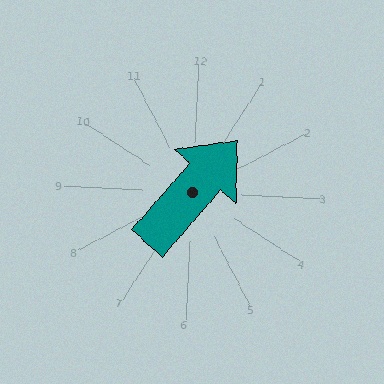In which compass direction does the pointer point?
Northeast.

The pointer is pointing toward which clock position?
Roughly 1 o'clock.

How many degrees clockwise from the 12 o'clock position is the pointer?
Approximately 39 degrees.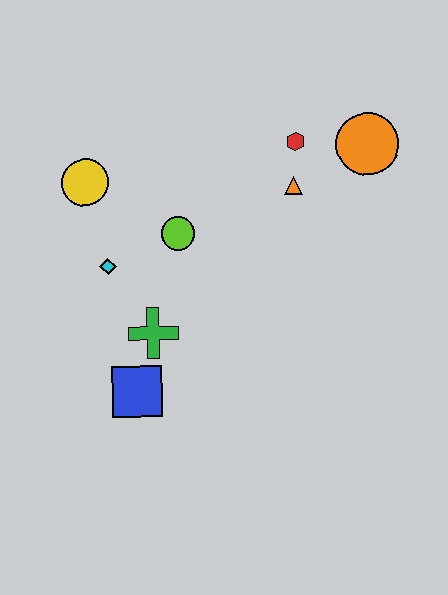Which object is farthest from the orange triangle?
The blue square is farthest from the orange triangle.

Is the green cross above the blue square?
Yes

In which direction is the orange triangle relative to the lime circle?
The orange triangle is to the right of the lime circle.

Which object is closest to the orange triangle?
The red hexagon is closest to the orange triangle.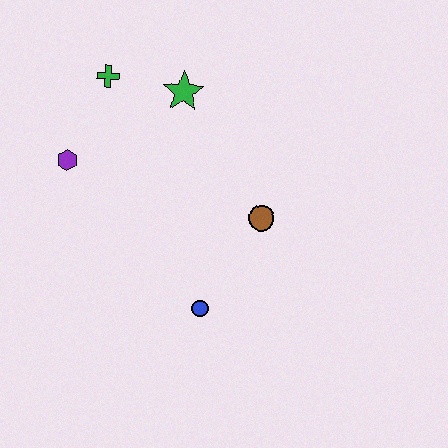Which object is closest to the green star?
The green cross is closest to the green star.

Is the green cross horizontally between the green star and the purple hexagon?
Yes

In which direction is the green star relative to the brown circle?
The green star is above the brown circle.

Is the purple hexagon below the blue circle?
No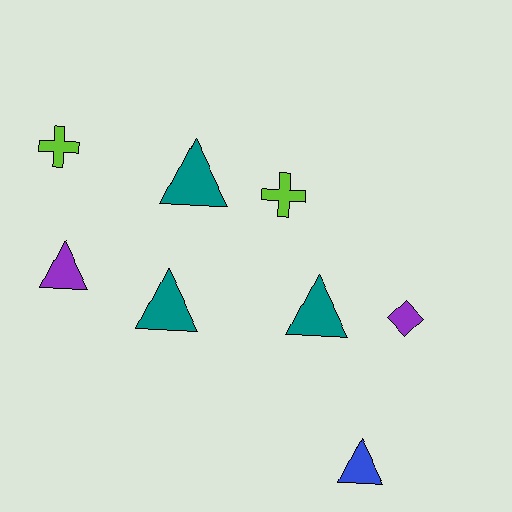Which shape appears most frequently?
Triangle, with 5 objects.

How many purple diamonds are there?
There is 1 purple diamond.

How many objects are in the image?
There are 8 objects.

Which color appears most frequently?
Teal, with 3 objects.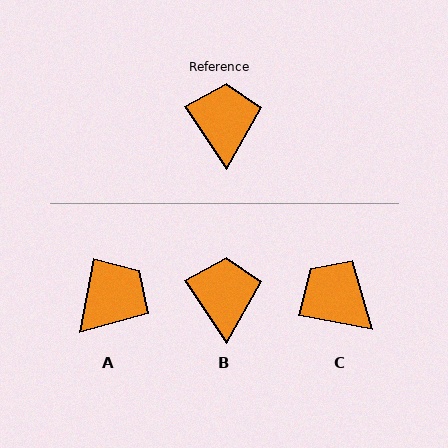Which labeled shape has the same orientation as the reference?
B.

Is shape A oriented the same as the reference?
No, it is off by about 44 degrees.